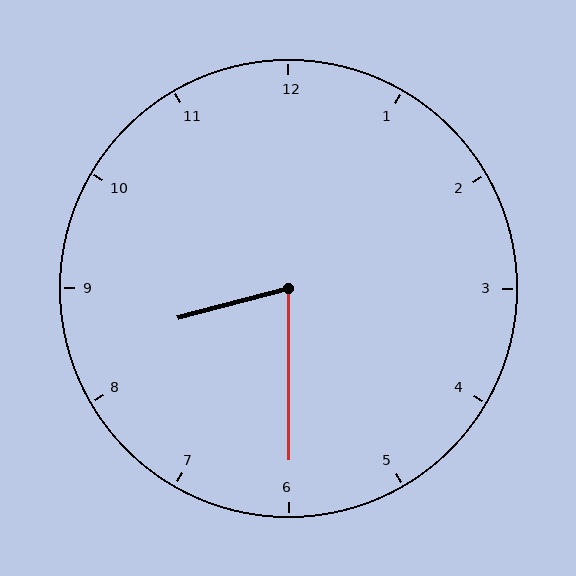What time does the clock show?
8:30.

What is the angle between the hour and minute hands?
Approximately 75 degrees.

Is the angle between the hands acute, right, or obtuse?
It is acute.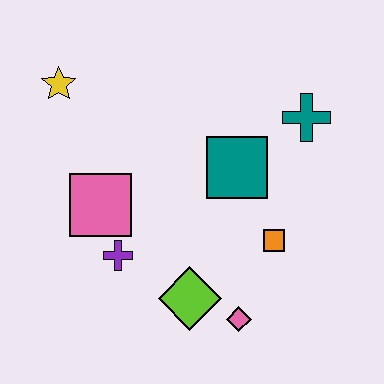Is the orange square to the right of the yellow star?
Yes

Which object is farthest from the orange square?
The yellow star is farthest from the orange square.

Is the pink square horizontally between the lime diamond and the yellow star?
Yes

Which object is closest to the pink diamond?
The lime diamond is closest to the pink diamond.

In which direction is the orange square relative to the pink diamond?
The orange square is above the pink diamond.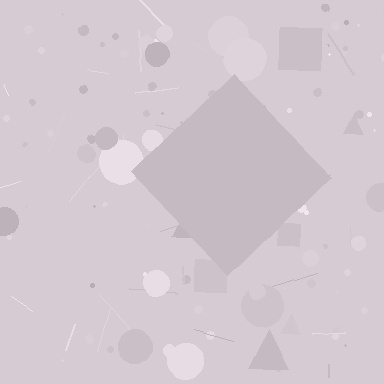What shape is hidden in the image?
A diamond is hidden in the image.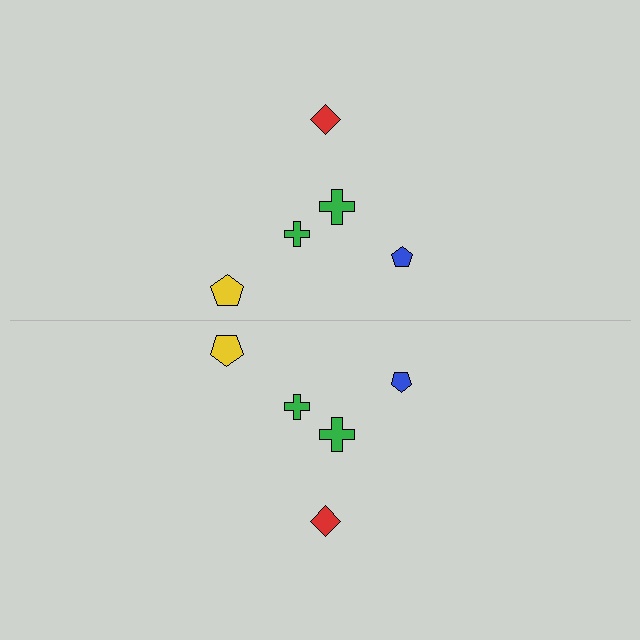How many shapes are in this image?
There are 10 shapes in this image.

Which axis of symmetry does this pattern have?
The pattern has a horizontal axis of symmetry running through the center of the image.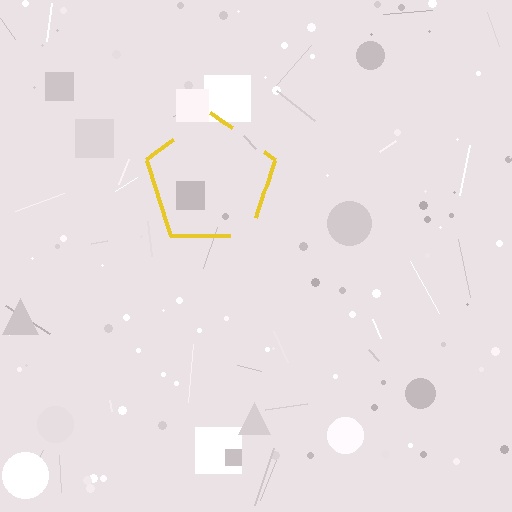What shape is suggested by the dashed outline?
The dashed outline suggests a pentagon.